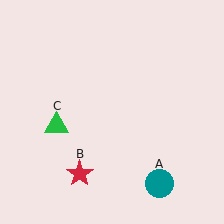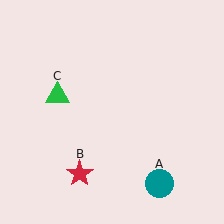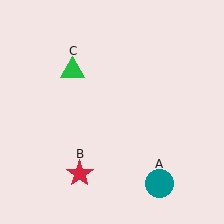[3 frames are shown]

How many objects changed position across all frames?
1 object changed position: green triangle (object C).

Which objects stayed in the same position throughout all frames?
Teal circle (object A) and red star (object B) remained stationary.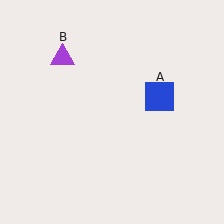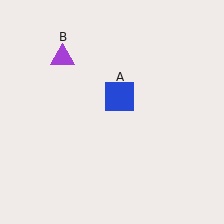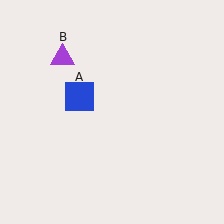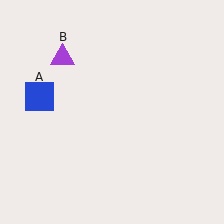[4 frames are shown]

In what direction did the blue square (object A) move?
The blue square (object A) moved left.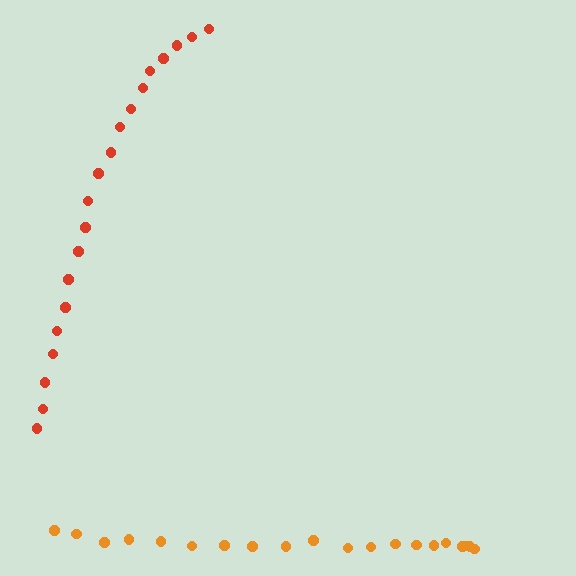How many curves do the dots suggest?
There are 2 distinct paths.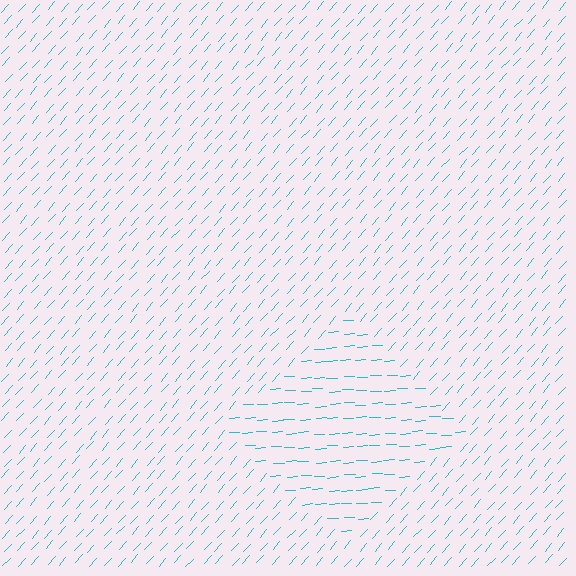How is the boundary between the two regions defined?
The boundary is defined purely by a change in line orientation (approximately 45 degrees difference). All lines are the same color and thickness.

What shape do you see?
I see a diamond.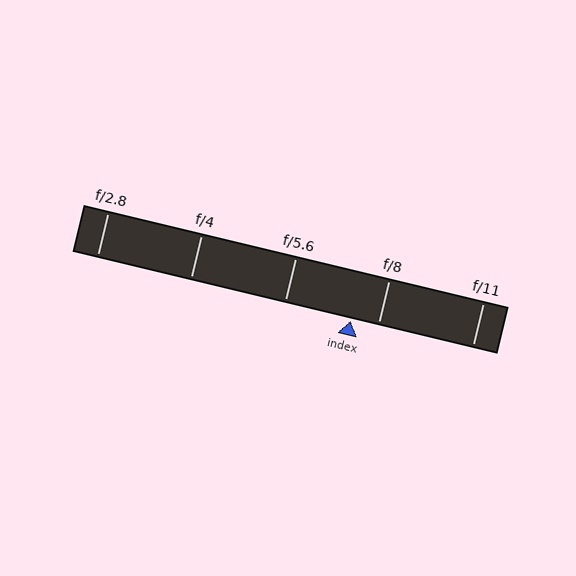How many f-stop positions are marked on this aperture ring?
There are 5 f-stop positions marked.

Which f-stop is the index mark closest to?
The index mark is closest to f/8.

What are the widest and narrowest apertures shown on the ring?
The widest aperture shown is f/2.8 and the narrowest is f/11.